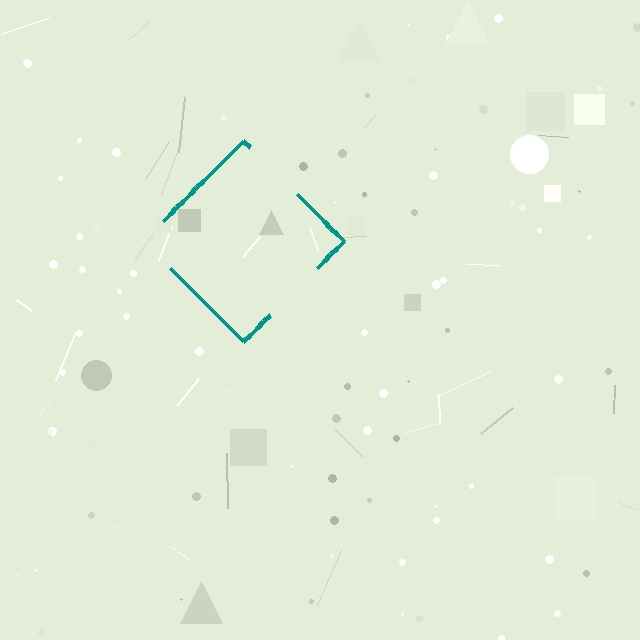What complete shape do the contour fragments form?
The contour fragments form a diamond.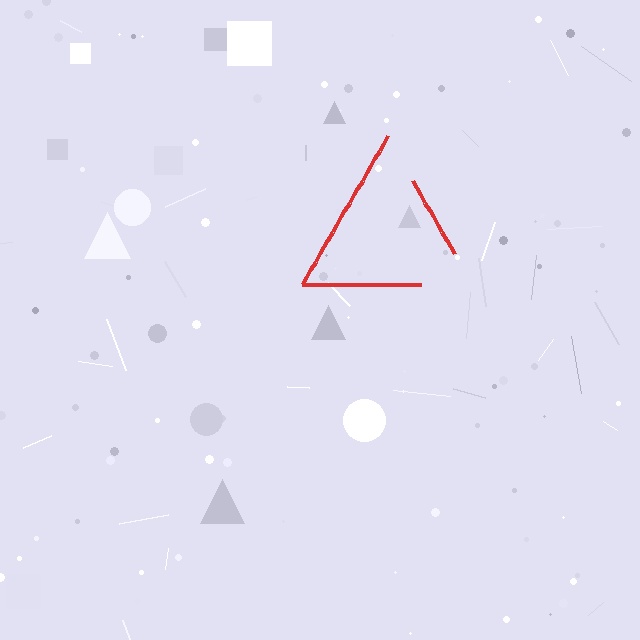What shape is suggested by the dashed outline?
The dashed outline suggests a triangle.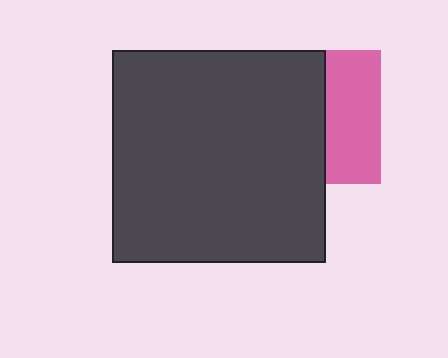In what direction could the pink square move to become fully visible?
The pink square could move right. That would shift it out from behind the dark gray square entirely.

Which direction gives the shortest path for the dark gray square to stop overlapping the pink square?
Moving left gives the shortest separation.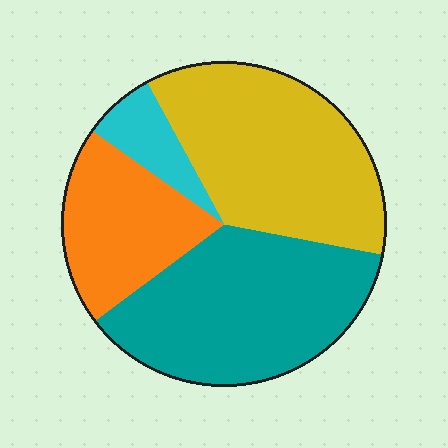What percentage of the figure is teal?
Teal covers roughly 35% of the figure.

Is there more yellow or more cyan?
Yellow.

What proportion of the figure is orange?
Orange takes up about one fifth (1/5) of the figure.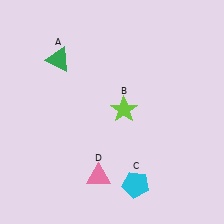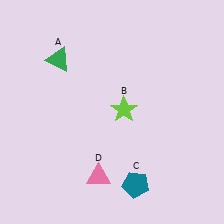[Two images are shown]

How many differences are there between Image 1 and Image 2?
There is 1 difference between the two images.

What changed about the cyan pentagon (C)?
In Image 1, C is cyan. In Image 2, it changed to teal.